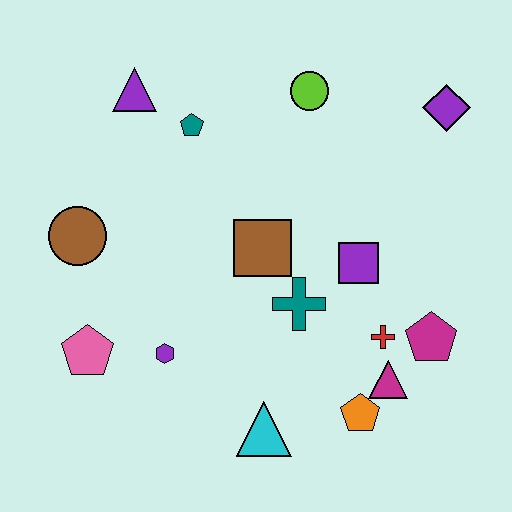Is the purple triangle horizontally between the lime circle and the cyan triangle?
No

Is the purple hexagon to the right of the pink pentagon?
Yes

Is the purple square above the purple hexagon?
Yes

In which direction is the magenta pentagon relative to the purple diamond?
The magenta pentagon is below the purple diamond.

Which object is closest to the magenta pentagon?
The red cross is closest to the magenta pentagon.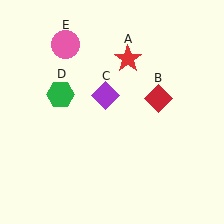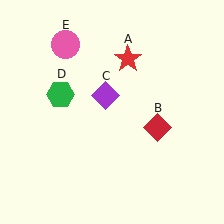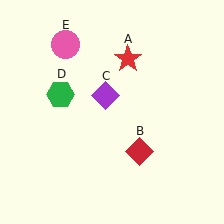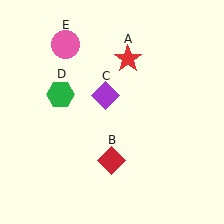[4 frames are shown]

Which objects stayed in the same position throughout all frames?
Red star (object A) and purple diamond (object C) and green hexagon (object D) and pink circle (object E) remained stationary.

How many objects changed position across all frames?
1 object changed position: red diamond (object B).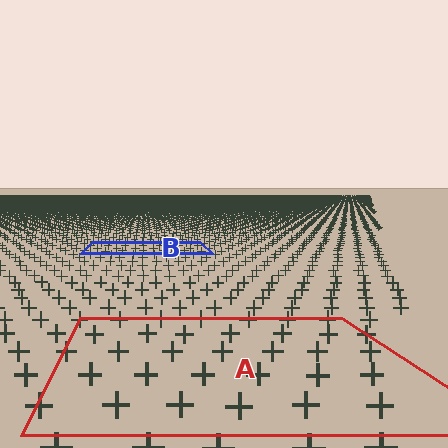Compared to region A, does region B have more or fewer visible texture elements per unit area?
Region B has more texture elements per unit area — they are packed more densely because it is farther away.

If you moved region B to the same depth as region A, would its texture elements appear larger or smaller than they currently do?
They would appear larger. At a closer depth, the same texture elements are projected at a bigger on-screen size.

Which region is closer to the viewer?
Region A is closer. The texture elements there are larger and more spread out.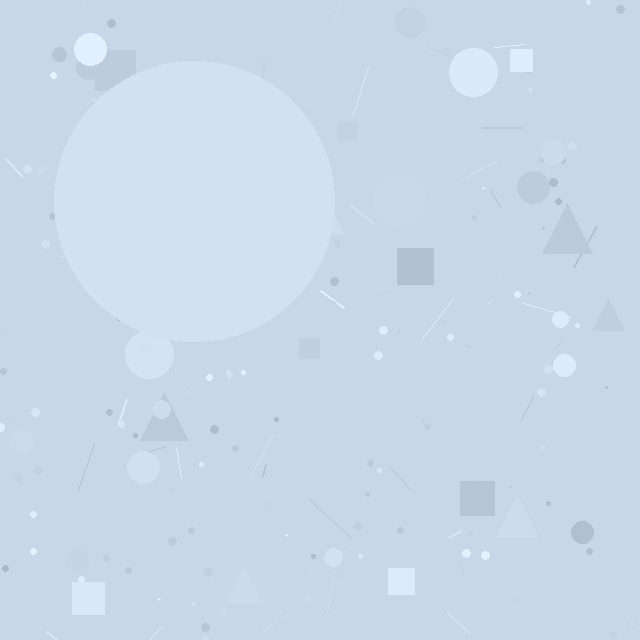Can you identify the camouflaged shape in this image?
The camouflaged shape is a circle.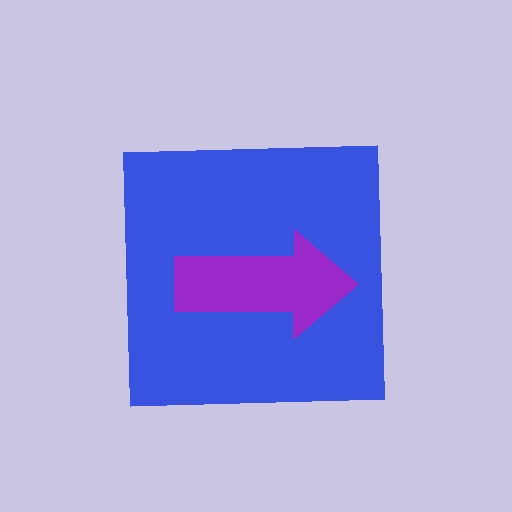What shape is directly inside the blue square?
The purple arrow.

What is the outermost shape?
The blue square.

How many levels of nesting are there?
2.